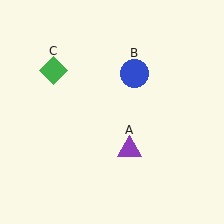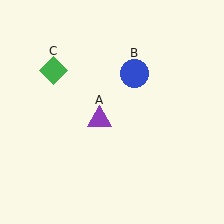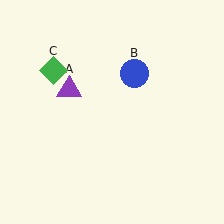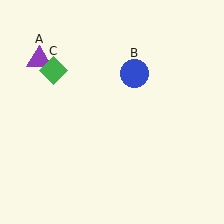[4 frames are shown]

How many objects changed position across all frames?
1 object changed position: purple triangle (object A).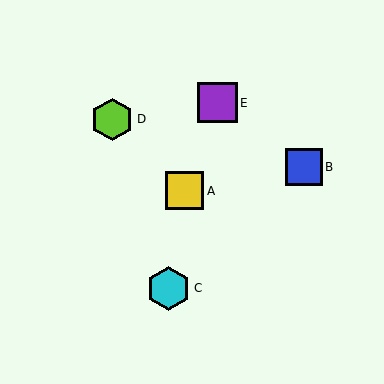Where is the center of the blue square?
The center of the blue square is at (304, 167).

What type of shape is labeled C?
Shape C is a cyan hexagon.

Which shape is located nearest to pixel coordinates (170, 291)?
The cyan hexagon (labeled C) at (169, 288) is nearest to that location.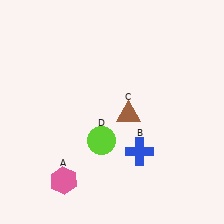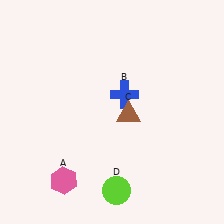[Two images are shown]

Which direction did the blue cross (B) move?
The blue cross (B) moved up.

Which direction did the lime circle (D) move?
The lime circle (D) moved down.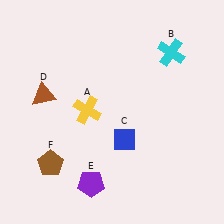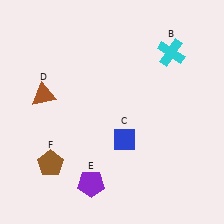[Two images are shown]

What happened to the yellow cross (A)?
The yellow cross (A) was removed in Image 2. It was in the top-left area of Image 1.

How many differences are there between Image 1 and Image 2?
There is 1 difference between the two images.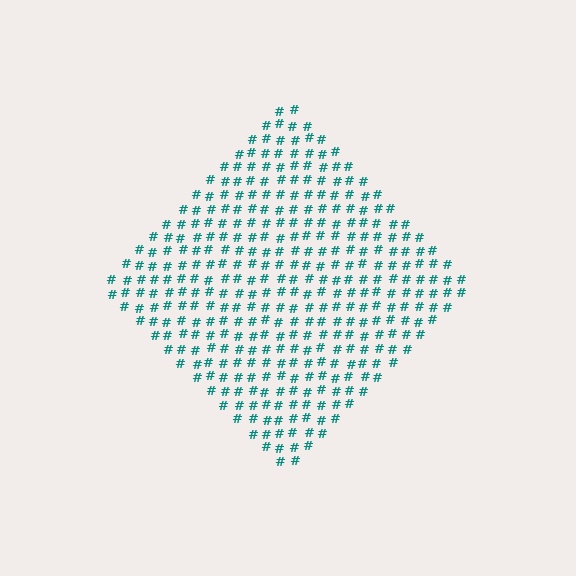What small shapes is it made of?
It is made of small hash symbols.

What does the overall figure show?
The overall figure shows a diamond.